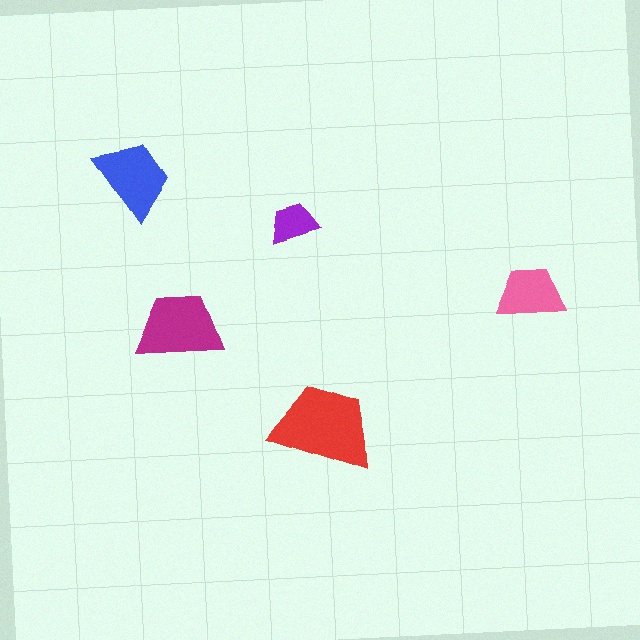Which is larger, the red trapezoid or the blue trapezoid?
The red one.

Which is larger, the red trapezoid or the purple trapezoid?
The red one.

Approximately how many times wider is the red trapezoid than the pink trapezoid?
About 1.5 times wider.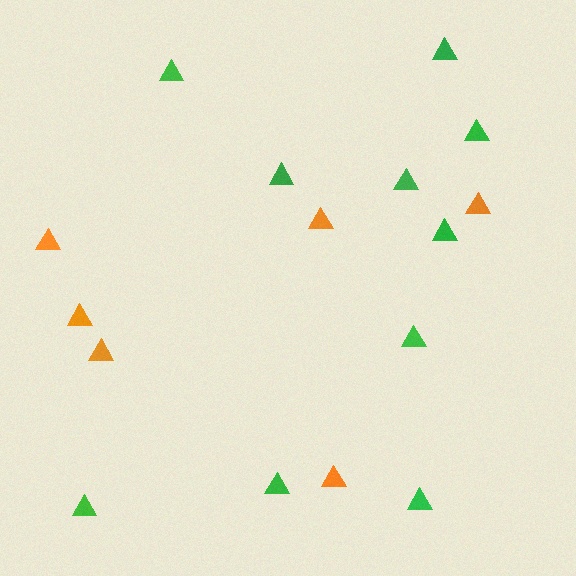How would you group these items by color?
There are 2 groups: one group of green triangles (10) and one group of orange triangles (6).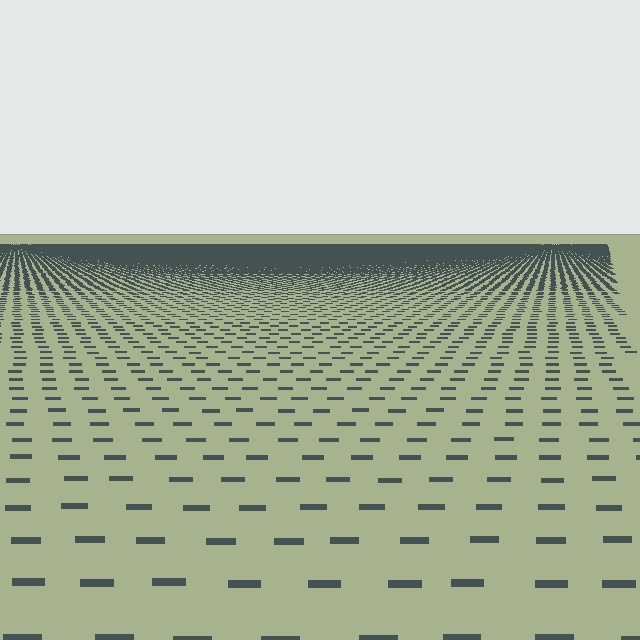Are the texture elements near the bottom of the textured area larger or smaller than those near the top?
Larger. Near the bottom, elements are closer to the viewer and appear at a bigger on-screen size.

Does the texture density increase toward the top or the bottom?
Density increases toward the top.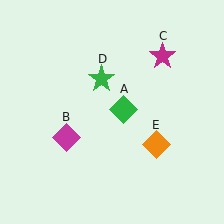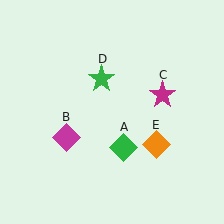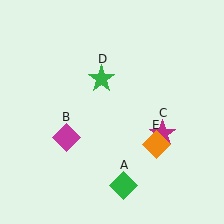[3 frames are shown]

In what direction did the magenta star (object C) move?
The magenta star (object C) moved down.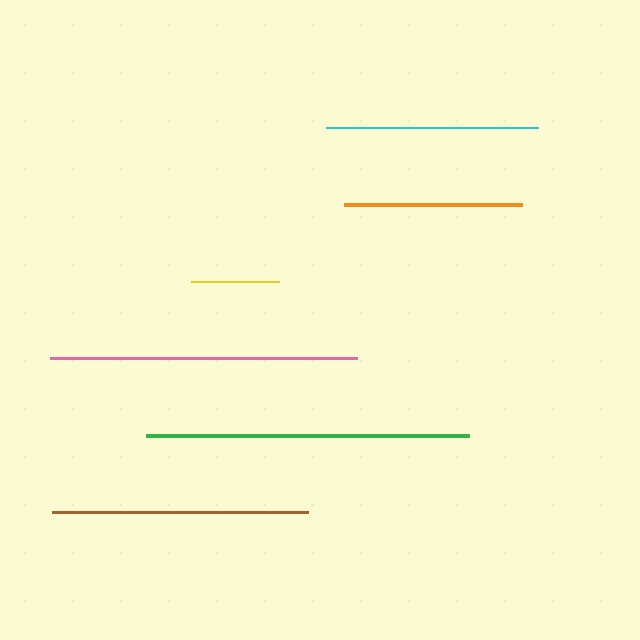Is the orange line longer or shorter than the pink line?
The pink line is longer than the orange line.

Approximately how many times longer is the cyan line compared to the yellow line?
The cyan line is approximately 2.4 times the length of the yellow line.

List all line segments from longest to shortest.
From longest to shortest: green, pink, brown, cyan, orange, yellow.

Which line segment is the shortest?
The yellow line is the shortest at approximately 88 pixels.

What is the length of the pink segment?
The pink segment is approximately 307 pixels long.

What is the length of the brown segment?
The brown segment is approximately 257 pixels long.